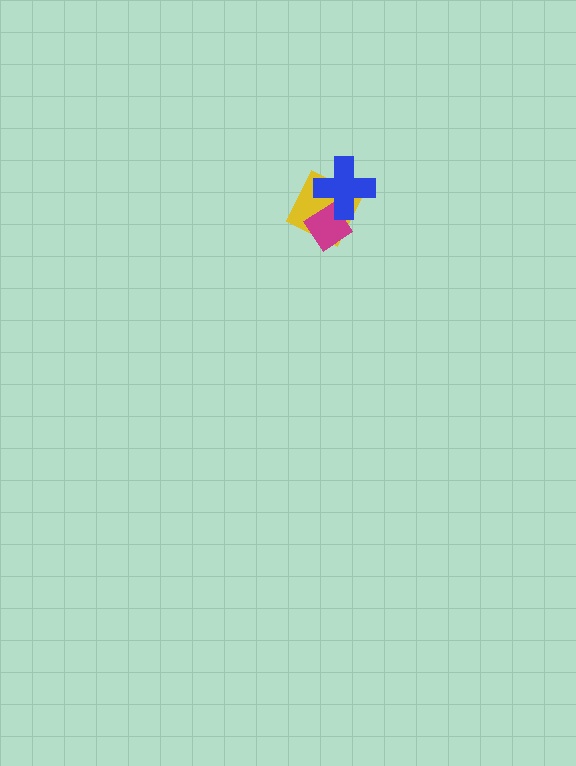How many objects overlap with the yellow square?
2 objects overlap with the yellow square.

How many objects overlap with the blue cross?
2 objects overlap with the blue cross.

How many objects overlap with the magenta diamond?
2 objects overlap with the magenta diamond.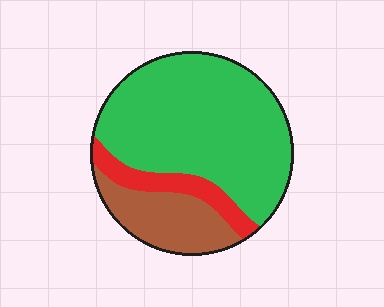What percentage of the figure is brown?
Brown covers around 20% of the figure.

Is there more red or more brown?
Brown.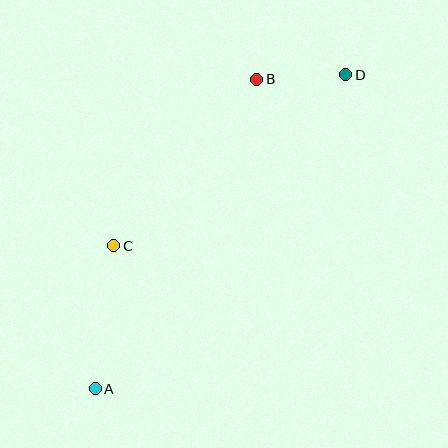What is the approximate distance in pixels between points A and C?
The distance between A and C is approximately 144 pixels.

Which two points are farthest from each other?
Points A and D are farthest from each other.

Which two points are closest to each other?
Points B and D are closest to each other.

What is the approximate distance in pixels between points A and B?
The distance between A and B is approximately 349 pixels.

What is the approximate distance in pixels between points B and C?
The distance between B and C is approximately 220 pixels.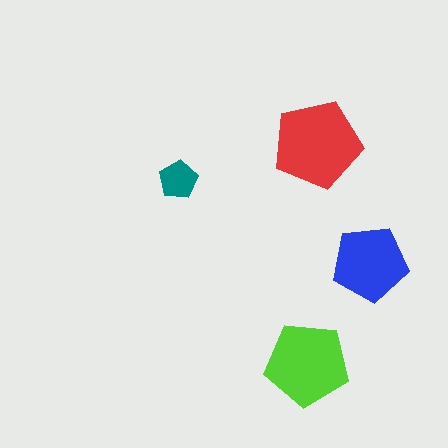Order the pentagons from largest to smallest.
the red one, the lime one, the blue one, the teal one.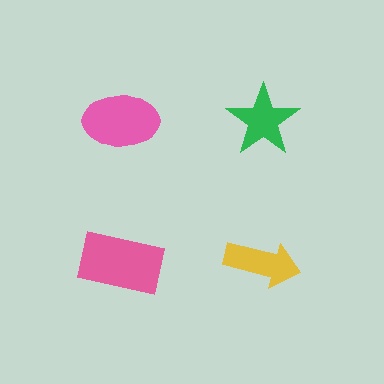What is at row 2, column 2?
A yellow arrow.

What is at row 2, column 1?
A pink rectangle.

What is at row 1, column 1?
A pink ellipse.